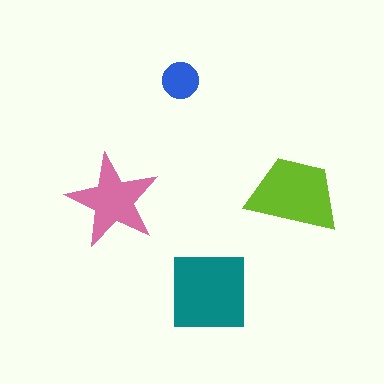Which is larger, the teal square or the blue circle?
The teal square.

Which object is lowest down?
The teal square is bottommost.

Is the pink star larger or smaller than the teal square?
Smaller.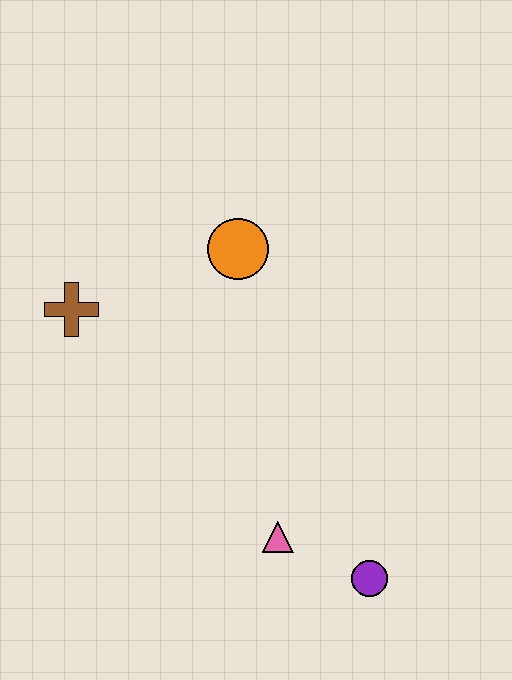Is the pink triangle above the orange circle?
No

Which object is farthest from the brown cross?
The purple circle is farthest from the brown cross.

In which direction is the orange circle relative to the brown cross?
The orange circle is to the right of the brown cross.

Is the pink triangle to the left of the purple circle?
Yes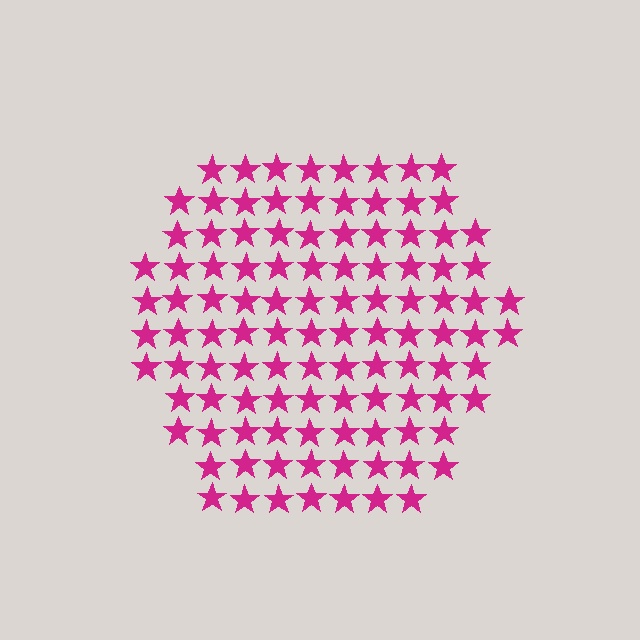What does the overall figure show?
The overall figure shows a hexagon.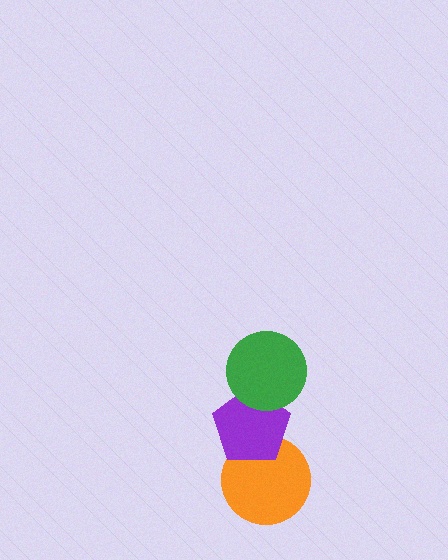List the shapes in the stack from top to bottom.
From top to bottom: the green circle, the purple pentagon, the orange circle.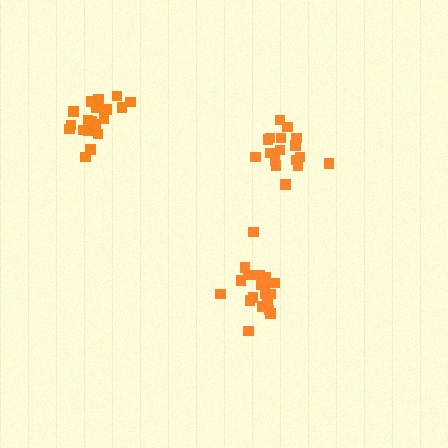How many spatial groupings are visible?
There are 3 spatial groupings.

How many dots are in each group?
Group 1: 20 dots, Group 2: 17 dots, Group 3: 20 dots (57 total).